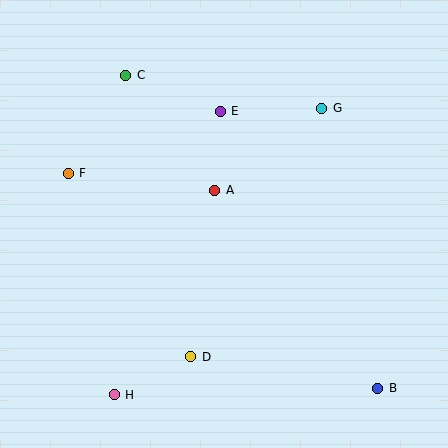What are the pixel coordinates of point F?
Point F is at (68, 173).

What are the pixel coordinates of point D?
Point D is at (191, 357).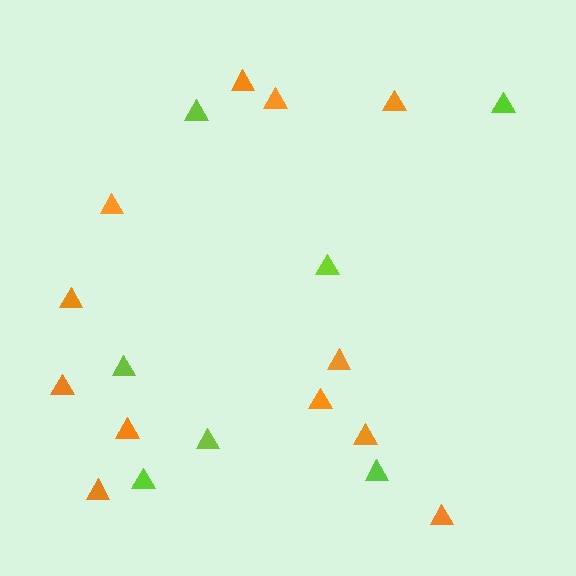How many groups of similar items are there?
There are 2 groups: one group of lime triangles (7) and one group of orange triangles (12).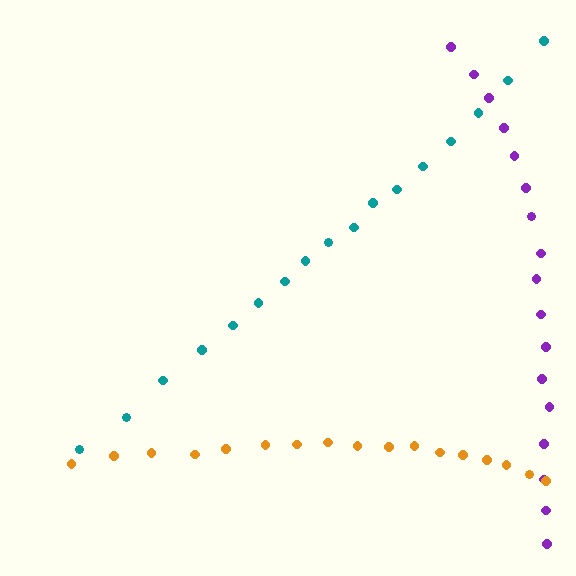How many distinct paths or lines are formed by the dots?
There are 3 distinct paths.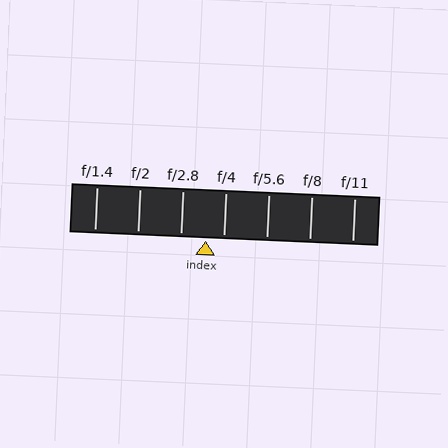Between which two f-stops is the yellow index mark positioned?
The index mark is between f/2.8 and f/4.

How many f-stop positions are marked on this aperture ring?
There are 7 f-stop positions marked.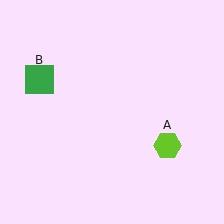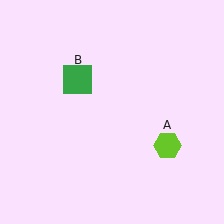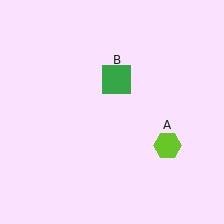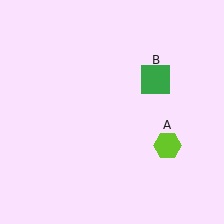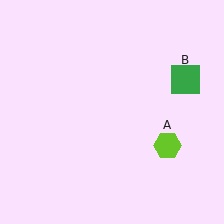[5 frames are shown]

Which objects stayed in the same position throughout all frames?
Lime hexagon (object A) remained stationary.